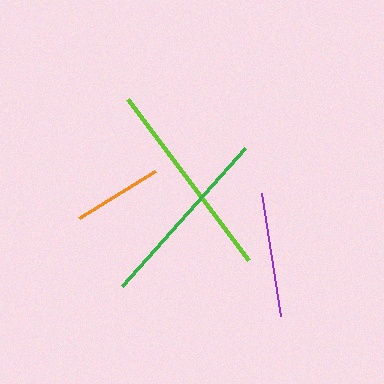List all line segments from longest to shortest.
From longest to shortest: lime, green, purple, orange.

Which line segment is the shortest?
The orange line is the shortest at approximately 89 pixels.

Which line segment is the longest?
The lime line is the longest at approximately 201 pixels.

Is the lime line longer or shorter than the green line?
The lime line is longer than the green line.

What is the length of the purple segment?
The purple segment is approximately 125 pixels long.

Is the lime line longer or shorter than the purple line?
The lime line is longer than the purple line.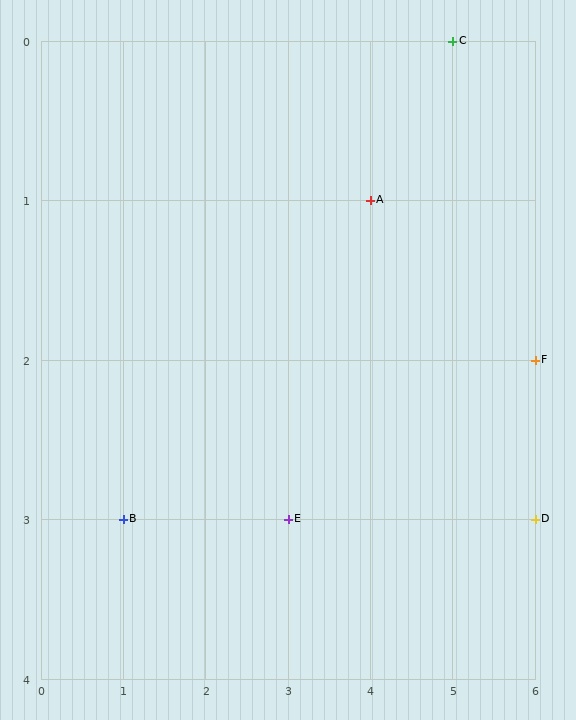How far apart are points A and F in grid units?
Points A and F are 2 columns and 1 row apart (about 2.2 grid units diagonally).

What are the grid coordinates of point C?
Point C is at grid coordinates (5, 0).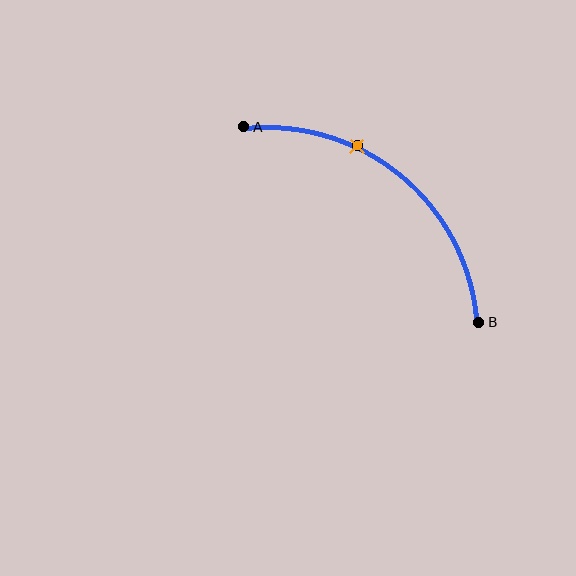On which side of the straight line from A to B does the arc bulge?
The arc bulges above and to the right of the straight line connecting A and B.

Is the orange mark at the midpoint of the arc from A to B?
No. The orange mark lies on the arc but is closer to endpoint A. The arc midpoint would be at the point on the curve equidistant along the arc from both A and B.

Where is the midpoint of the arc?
The arc midpoint is the point on the curve farthest from the straight line joining A and B. It sits above and to the right of that line.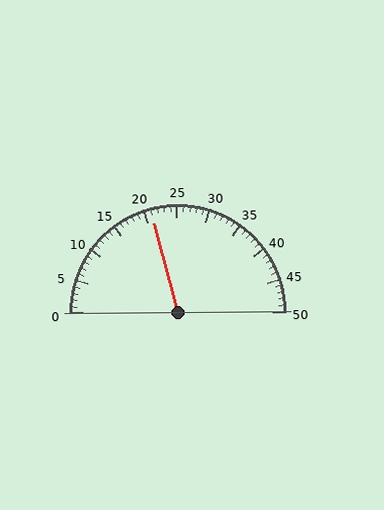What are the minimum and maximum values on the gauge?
The gauge ranges from 0 to 50.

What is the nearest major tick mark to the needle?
The nearest major tick mark is 20.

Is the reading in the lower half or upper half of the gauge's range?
The reading is in the lower half of the range (0 to 50).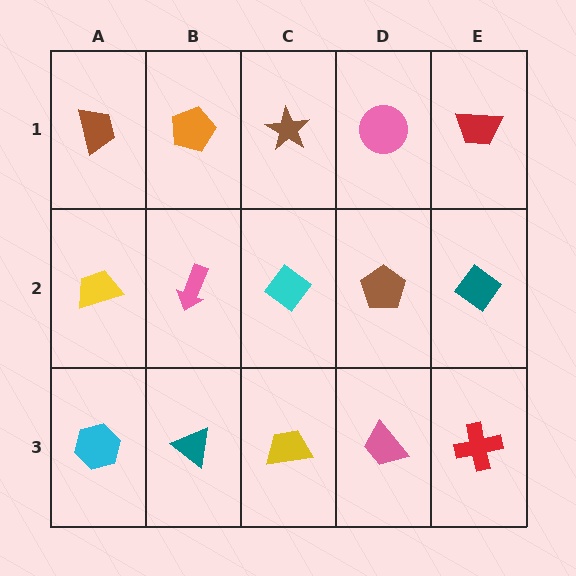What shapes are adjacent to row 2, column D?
A pink circle (row 1, column D), a pink trapezoid (row 3, column D), a cyan diamond (row 2, column C), a teal diamond (row 2, column E).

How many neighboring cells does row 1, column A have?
2.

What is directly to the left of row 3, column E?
A pink trapezoid.